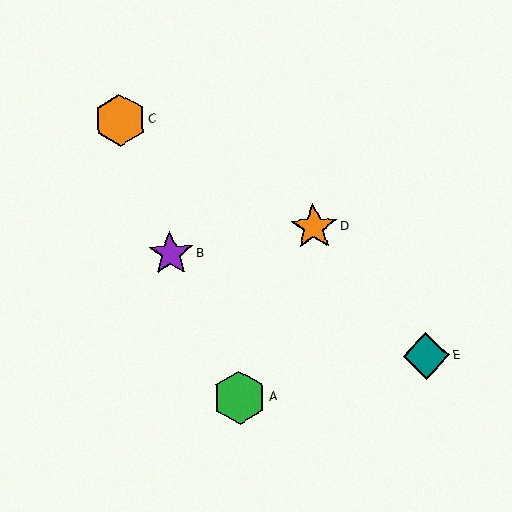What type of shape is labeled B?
Shape B is a purple star.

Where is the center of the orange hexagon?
The center of the orange hexagon is at (120, 120).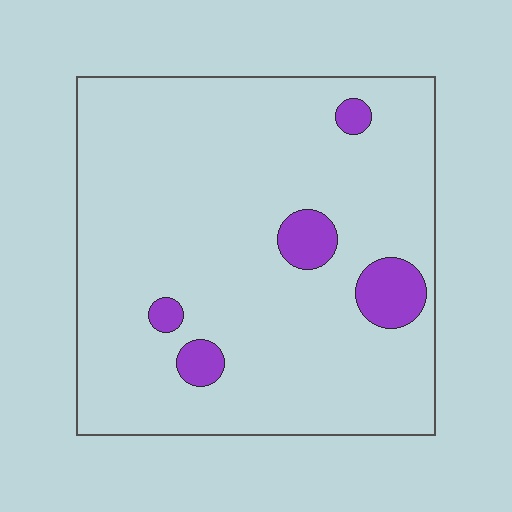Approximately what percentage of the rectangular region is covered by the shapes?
Approximately 10%.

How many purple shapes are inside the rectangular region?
5.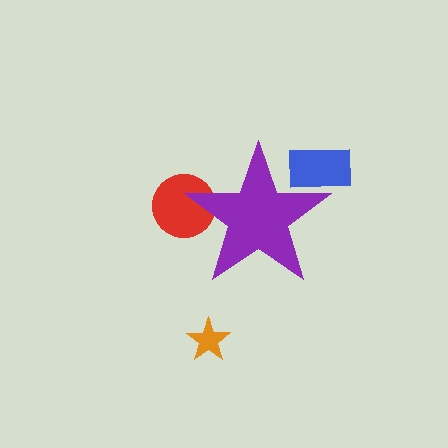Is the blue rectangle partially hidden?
Yes, the blue rectangle is partially hidden behind the purple star.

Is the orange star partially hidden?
No, the orange star is fully visible.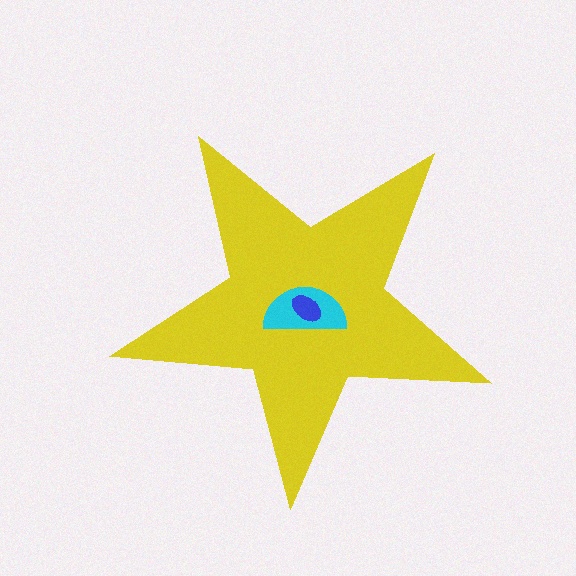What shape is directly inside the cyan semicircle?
The blue ellipse.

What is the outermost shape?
The yellow star.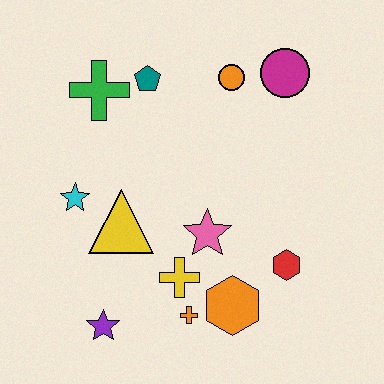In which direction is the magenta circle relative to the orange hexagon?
The magenta circle is above the orange hexagon.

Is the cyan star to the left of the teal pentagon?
Yes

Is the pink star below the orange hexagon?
No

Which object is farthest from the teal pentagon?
The purple star is farthest from the teal pentagon.